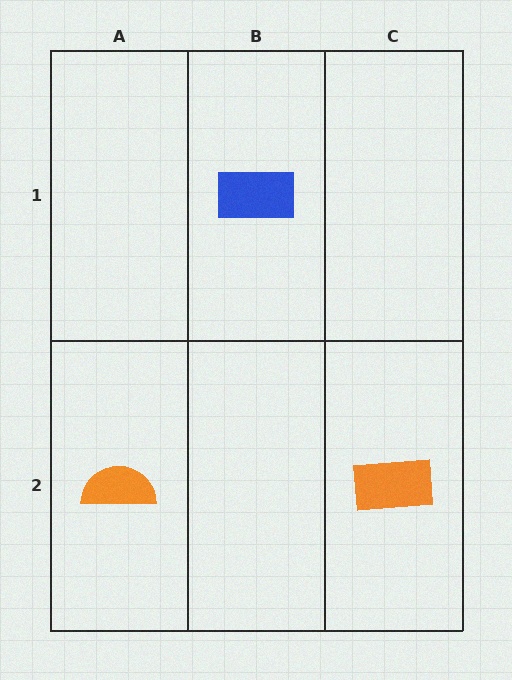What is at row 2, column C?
An orange rectangle.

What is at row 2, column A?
An orange semicircle.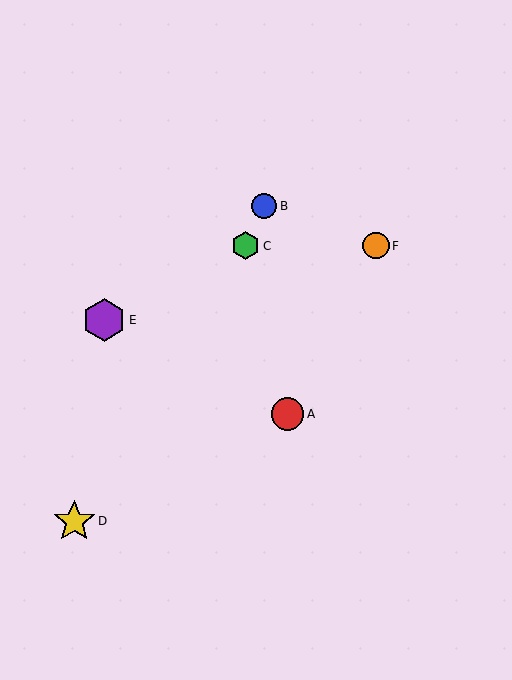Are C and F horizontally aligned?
Yes, both are at y≈246.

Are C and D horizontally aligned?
No, C is at y≈246 and D is at y≈521.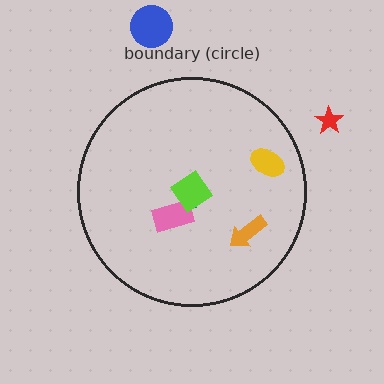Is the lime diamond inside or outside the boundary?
Inside.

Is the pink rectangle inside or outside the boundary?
Inside.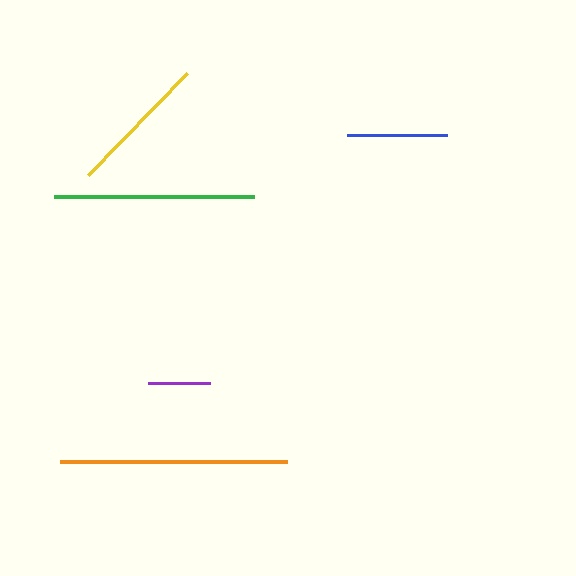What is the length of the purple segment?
The purple segment is approximately 63 pixels long.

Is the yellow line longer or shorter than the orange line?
The orange line is longer than the yellow line.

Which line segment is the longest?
The orange line is the longest at approximately 227 pixels.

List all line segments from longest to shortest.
From longest to shortest: orange, green, yellow, blue, purple.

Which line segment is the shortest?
The purple line is the shortest at approximately 63 pixels.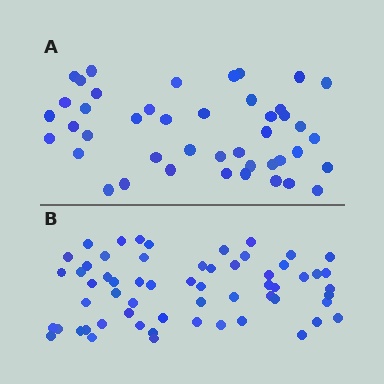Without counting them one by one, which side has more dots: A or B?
Region B (the bottom region) has more dots.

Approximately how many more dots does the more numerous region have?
Region B has approximately 15 more dots than region A.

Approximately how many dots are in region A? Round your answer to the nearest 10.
About 40 dots. (The exact count is 44, which rounds to 40.)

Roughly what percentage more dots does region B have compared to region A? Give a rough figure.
About 35% more.